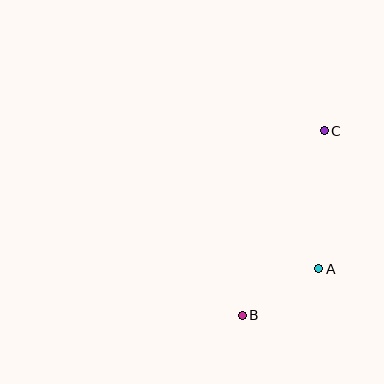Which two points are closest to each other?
Points A and B are closest to each other.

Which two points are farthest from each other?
Points B and C are farthest from each other.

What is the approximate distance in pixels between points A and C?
The distance between A and C is approximately 138 pixels.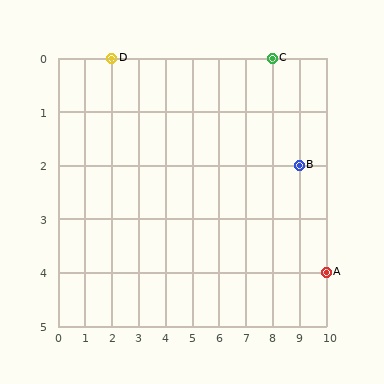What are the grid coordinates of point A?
Point A is at grid coordinates (10, 4).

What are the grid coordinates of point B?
Point B is at grid coordinates (9, 2).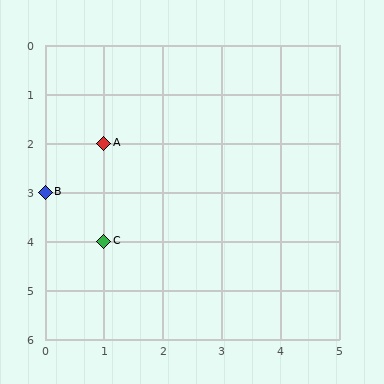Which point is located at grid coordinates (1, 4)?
Point C is at (1, 4).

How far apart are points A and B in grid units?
Points A and B are 1 column and 1 row apart (about 1.4 grid units diagonally).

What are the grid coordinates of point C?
Point C is at grid coordinates (1, 4).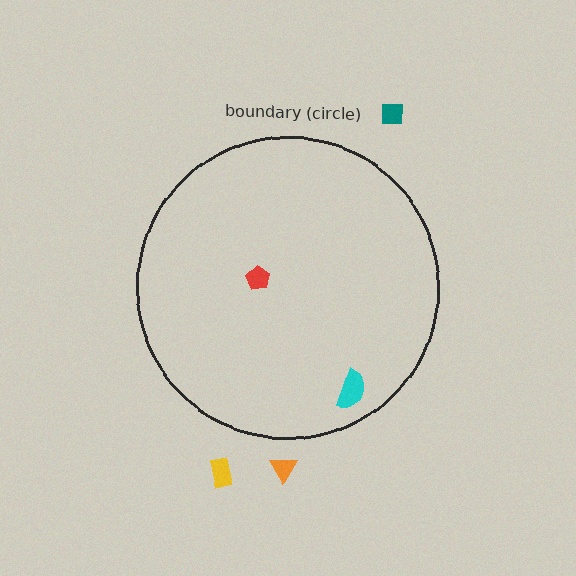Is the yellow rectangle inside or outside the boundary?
Outside.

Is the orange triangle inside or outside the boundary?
Outside.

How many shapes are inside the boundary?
2 inside, 3 outside.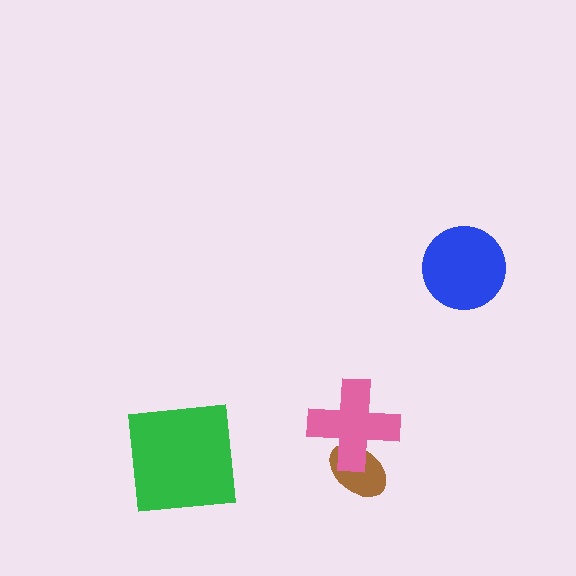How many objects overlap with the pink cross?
1 object overlaps with the pink cross.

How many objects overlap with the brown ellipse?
1 object overlaps with the brown ellipse.